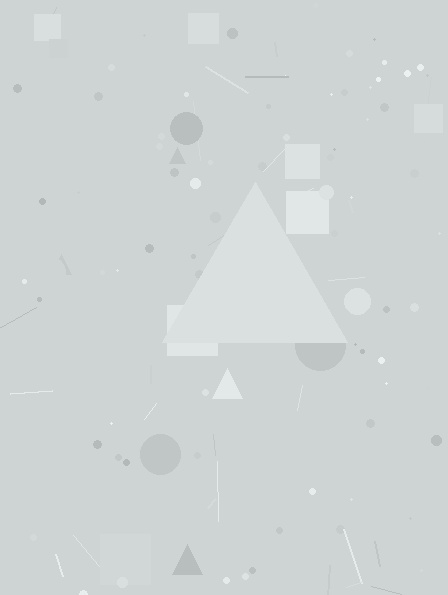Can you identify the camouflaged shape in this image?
The camouflaged shape is a triangle.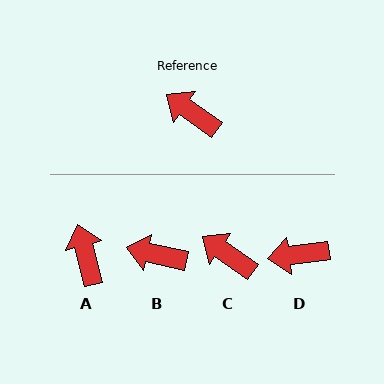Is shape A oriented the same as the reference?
No, it is off by about 40 degrees.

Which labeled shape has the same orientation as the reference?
C.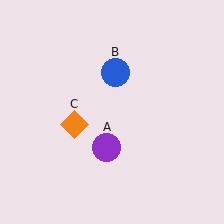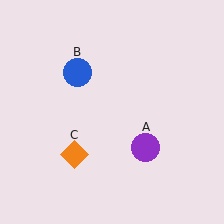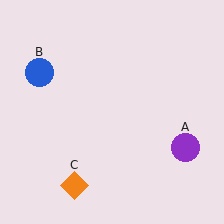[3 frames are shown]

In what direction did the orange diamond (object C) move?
The orange diamond (object C) moved down.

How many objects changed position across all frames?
3 objects changed position: purple circle (object A), blue circle (object B), orange diamond (object C).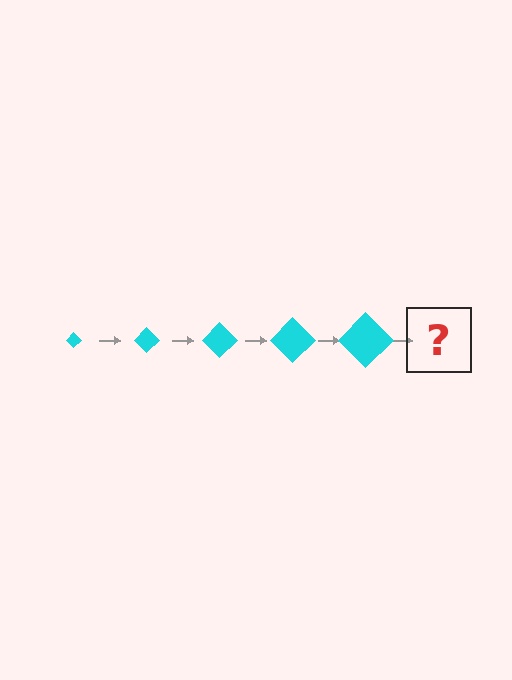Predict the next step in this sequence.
The next step is a cyan diamond, larger than the previous one.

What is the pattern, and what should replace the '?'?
The pattern is that the diamond gets progressively larger each step. The '?' should be a cyan diamond, larger than the previous one.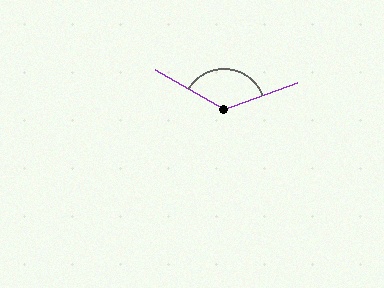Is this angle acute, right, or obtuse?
It is obtuse.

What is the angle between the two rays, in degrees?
Approximately 130 degrees.